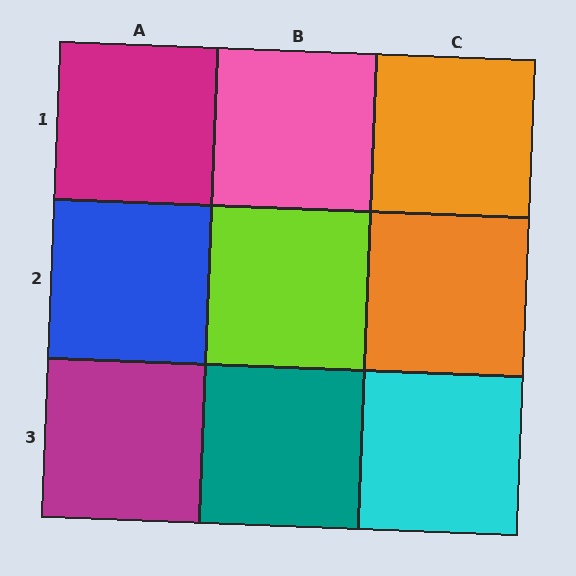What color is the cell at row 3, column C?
Cyan.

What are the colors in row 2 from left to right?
Blue, lime, orange.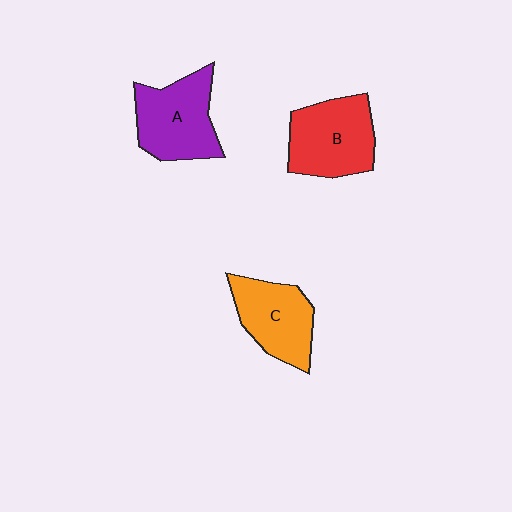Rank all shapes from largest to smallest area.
From largest to smallest: B (red), A (purple), C (orange).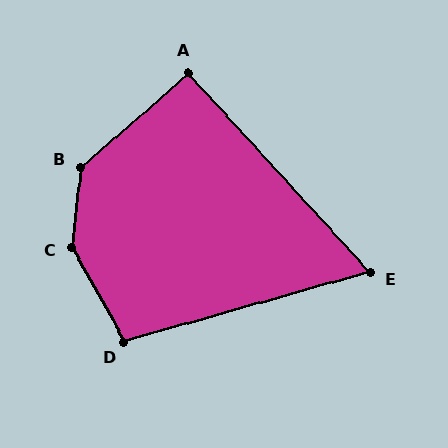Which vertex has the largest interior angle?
C, at approximately 145 degrees.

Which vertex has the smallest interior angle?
E, at approximately 63 degrees.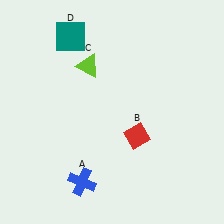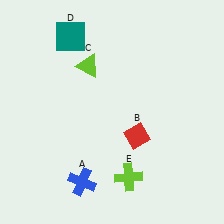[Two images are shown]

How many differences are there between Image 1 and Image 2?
There is 1 difference between the two images.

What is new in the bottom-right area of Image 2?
A lime cross (E) was added in the bottom-right area of Image 2.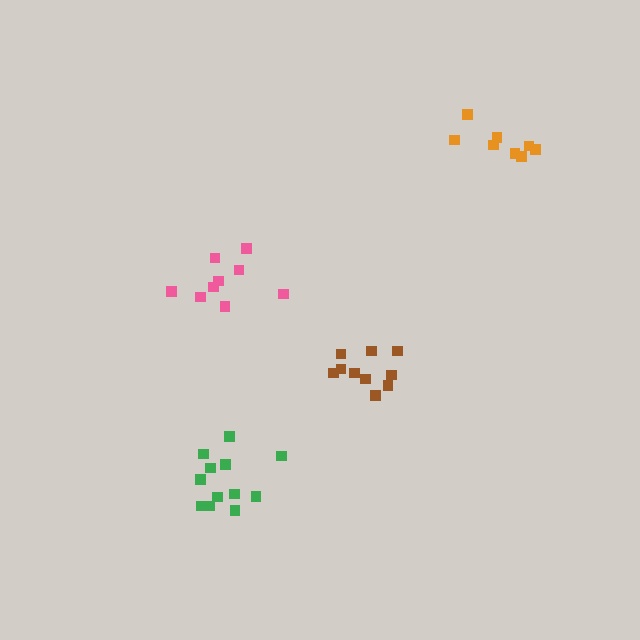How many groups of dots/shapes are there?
There are 4 groups.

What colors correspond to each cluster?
The clusters are colored: brown, green, pink, orange.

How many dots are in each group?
Group 1: 10 dots, Group 2: 12 dots, Group 3: 10 dots, Group 4: 8 dots (40 total).